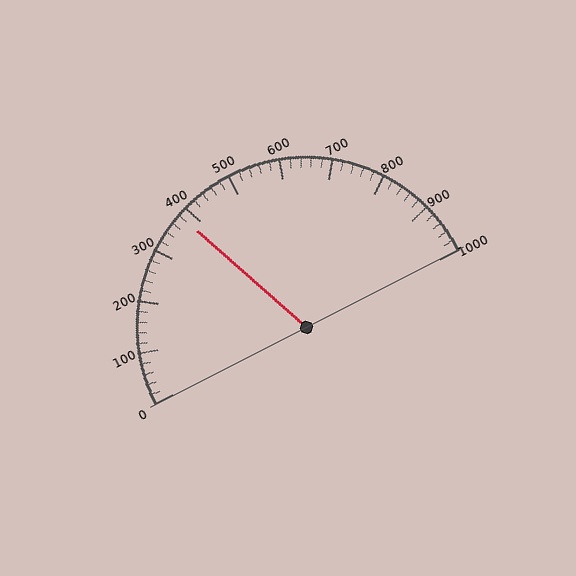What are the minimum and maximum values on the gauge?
The gauge ranges from 0 to 1000.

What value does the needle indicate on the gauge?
The needle indicates approximately 380.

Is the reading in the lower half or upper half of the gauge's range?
The reading is in the lower half of the range (0 to 1000).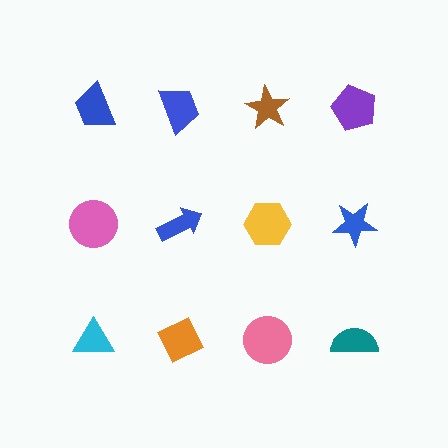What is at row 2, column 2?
A blue arrow.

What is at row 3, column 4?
A teal semicircle.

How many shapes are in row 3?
4 shapes.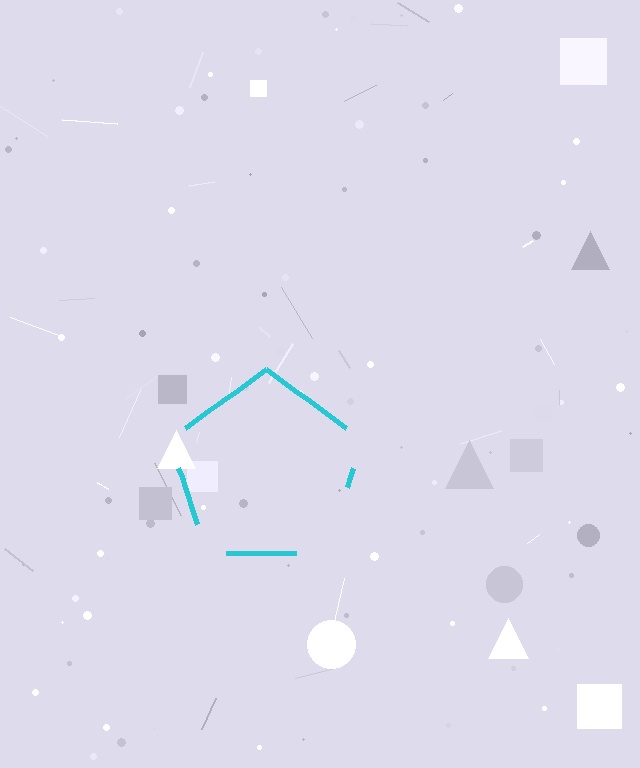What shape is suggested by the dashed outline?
The dashed outline suggests a pentagon.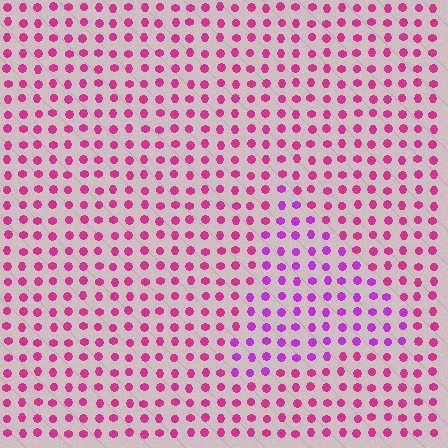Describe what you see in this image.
The image is filled with small magenta elements in a uniform arrangement. A triangle-shaped region is visible where the elements are tinted to a slightly different hue, forming a subtle color boundary.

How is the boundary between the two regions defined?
The boundary is defined purely by a slight shift in hue (about 31 degrees). Spacing, size, and orientation are identical on both sides.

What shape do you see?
I see a triangle.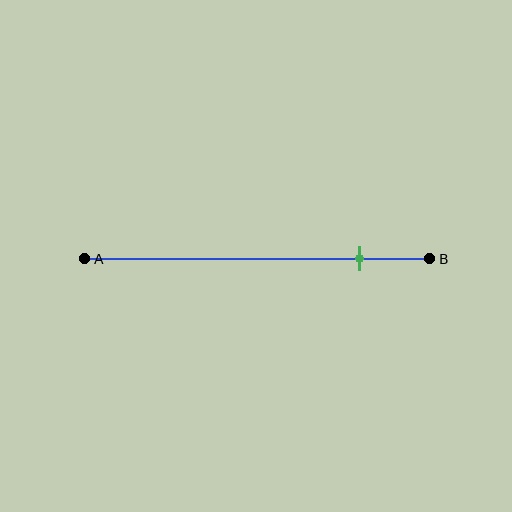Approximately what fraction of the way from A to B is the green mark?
The green mark is approximately 80% of the way from A to B.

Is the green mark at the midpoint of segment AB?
No, the mark is at about 80% from A, not at the 50% midpoint.